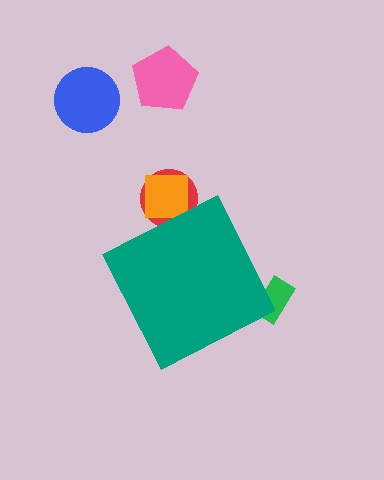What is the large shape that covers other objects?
A teal diamond.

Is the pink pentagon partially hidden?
No, the pink pentagon is fully visible.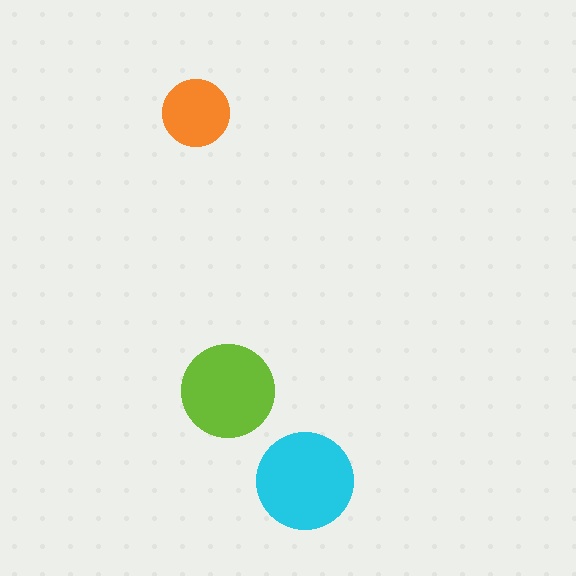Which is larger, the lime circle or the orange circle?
The lime one.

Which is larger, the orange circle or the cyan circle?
The cyan one.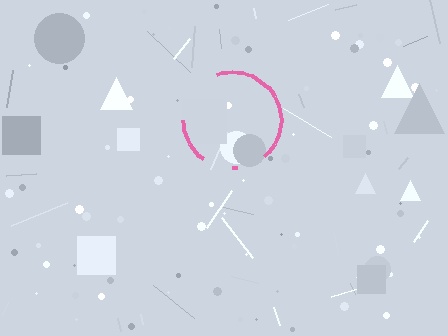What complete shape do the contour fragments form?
The contour fragments form a circle.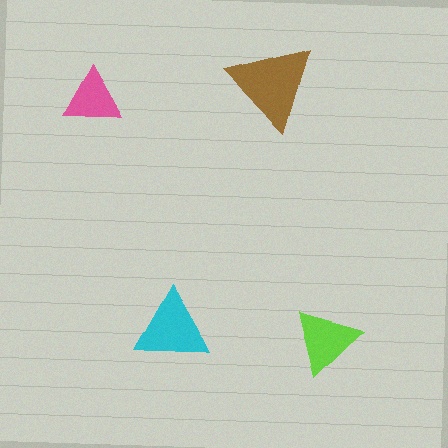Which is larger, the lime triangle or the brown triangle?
The brown one.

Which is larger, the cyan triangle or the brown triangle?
The brown one.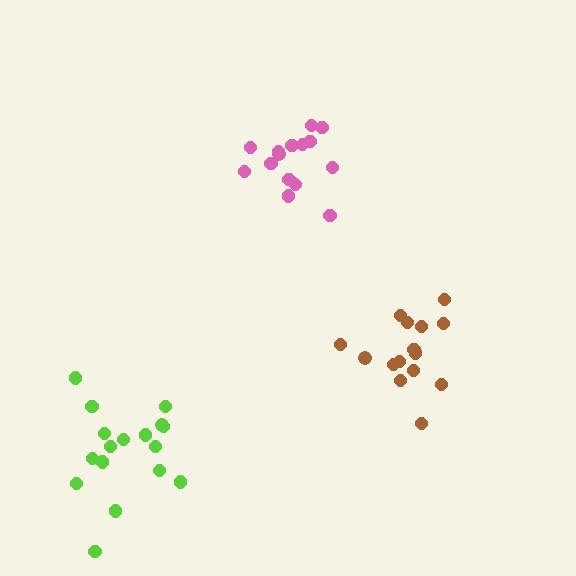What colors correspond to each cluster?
The clusters are colored: brown, pink, lime.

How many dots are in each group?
Group 1: 15 dots, Group 2: 15 dots, Group 3: 17 dots (47 total).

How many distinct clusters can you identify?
There are 3 distinct clusters.